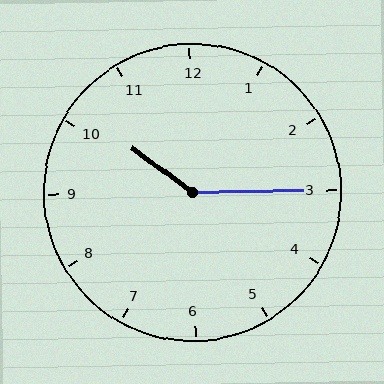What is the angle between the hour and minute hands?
Approximately 142 degrees.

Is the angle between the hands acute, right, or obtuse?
It is obtuse.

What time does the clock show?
10:15.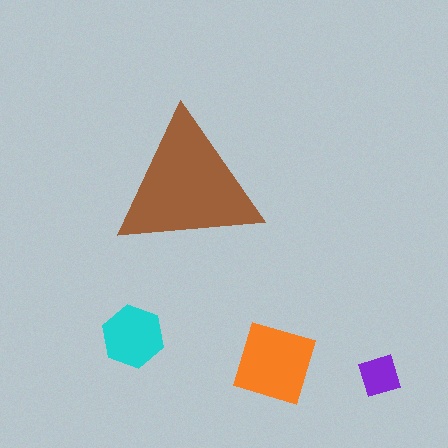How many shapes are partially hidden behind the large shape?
0 shapes are partially hidden.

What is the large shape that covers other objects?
A brown triangle.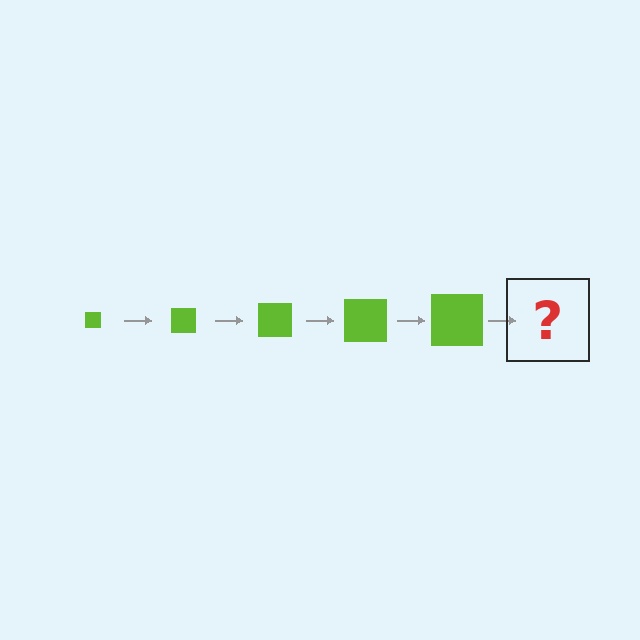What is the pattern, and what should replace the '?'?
The pattern is that the square gets progressively larger each step. The '?' should be a lime square, larger than the previous one.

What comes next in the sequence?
The next element should be a lime square, larger than the previous one.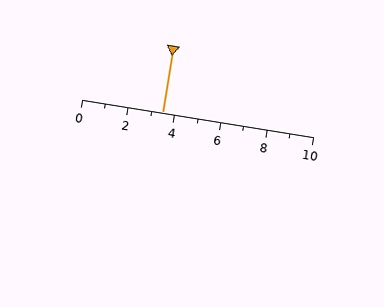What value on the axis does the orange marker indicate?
The marker indicates approximately 3.5.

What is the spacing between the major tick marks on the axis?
The major ticks are spaced 2 apart.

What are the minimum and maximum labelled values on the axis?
The axis runs from 0 to 10.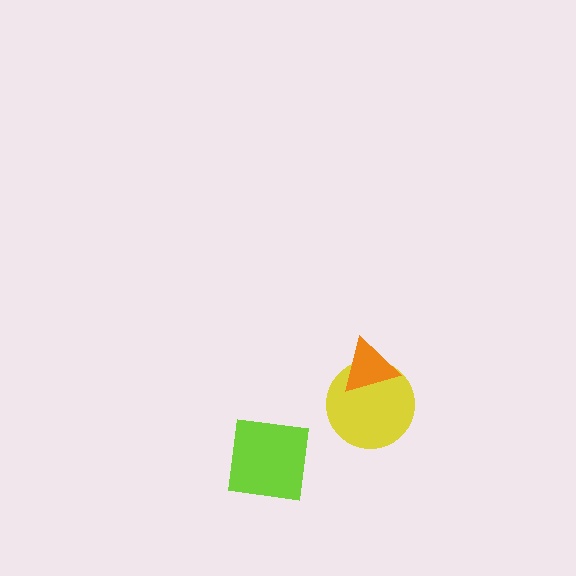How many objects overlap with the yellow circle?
1 object overlaps with the yellow circle.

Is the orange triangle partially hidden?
No, no other shape covers it.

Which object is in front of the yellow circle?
The orange triangle is in front of the yellow circle.